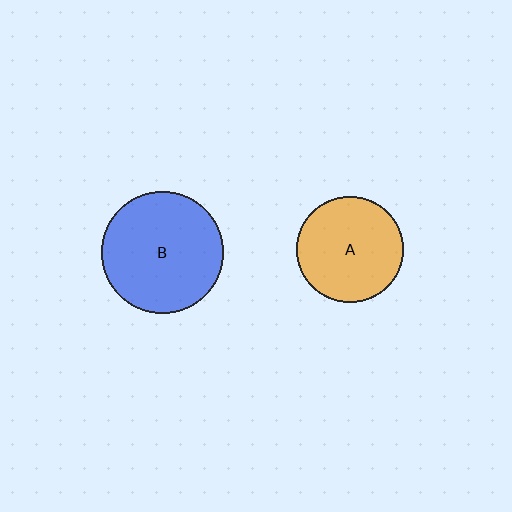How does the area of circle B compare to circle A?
Approximately 1.3 times.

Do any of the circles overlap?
No, none of the circles overlap.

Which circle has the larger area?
Circle B (blue).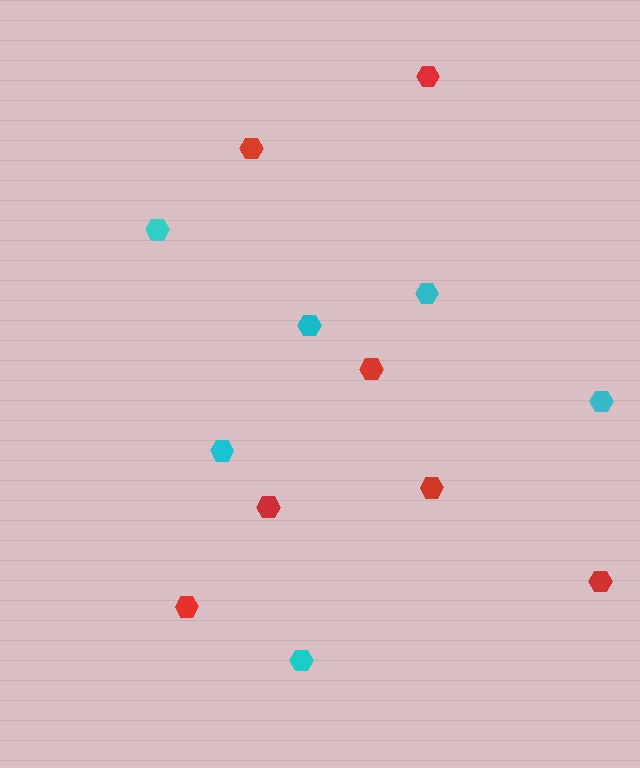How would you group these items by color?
There are 2 groups: one group of red hexagons (7) and one group of cyan hexagons (6).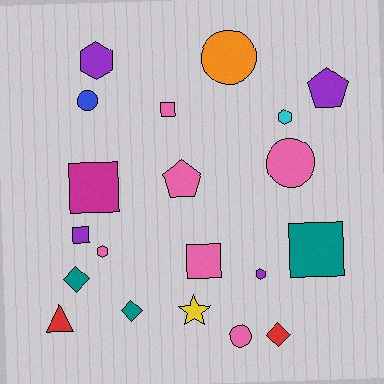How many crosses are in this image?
There are no crosses.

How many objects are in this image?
There are 20 objects.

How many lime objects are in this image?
There are no lime objects.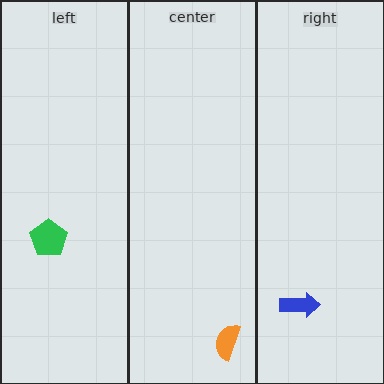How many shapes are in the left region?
1.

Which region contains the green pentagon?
The left region.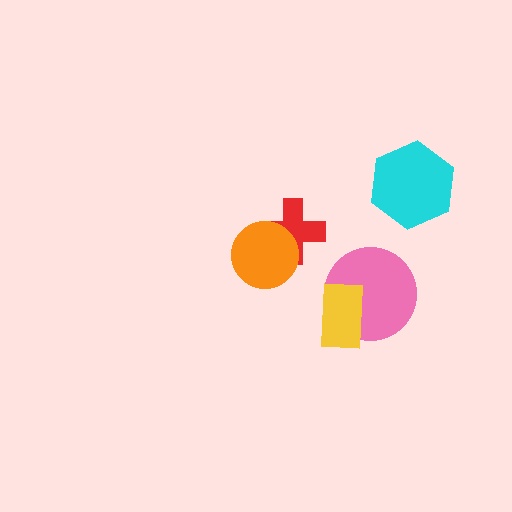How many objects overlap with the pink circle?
1 object overlaps with the pink circle.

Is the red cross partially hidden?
Yes, it is partially covered by another shape.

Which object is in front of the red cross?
The orange circle is in front of the red cross.